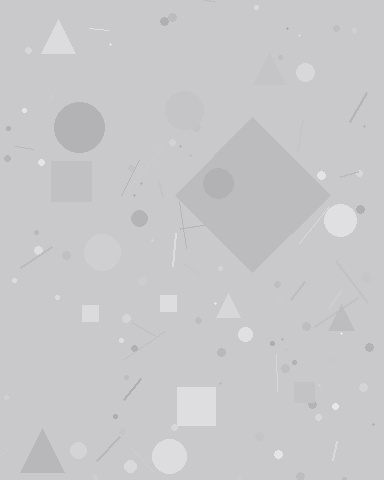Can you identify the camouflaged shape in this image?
The camouflaged shape is a diamond.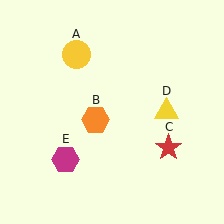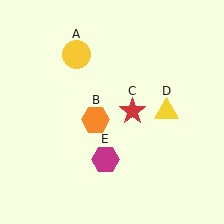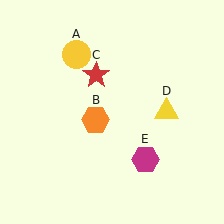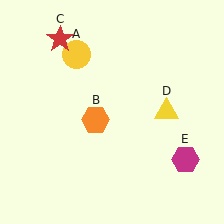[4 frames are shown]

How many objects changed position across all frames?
2 objects changed position: red star (object C), magenta hexagon (object E).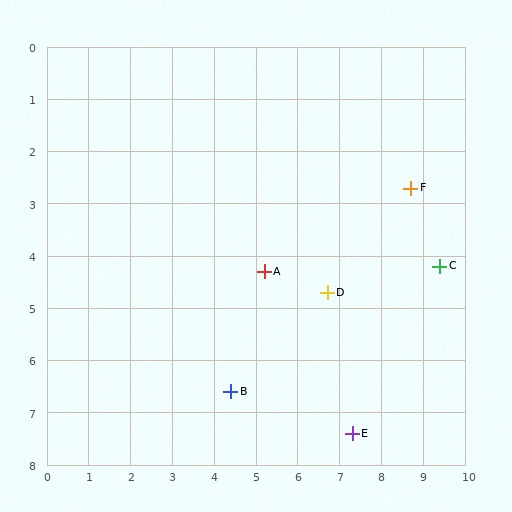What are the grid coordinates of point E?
Point E is at approximately (7.3, 7.4).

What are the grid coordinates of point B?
Point B is at approximately (4.4, 6.6).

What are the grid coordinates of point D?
Point D is at approximately (6.7, 4.7).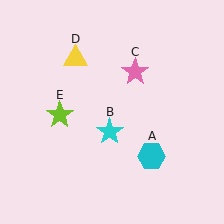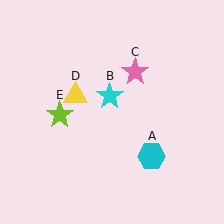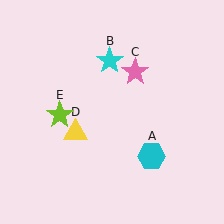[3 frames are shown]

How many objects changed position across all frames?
2 objects changed position: cyan star (object B), yellow triangle (object D).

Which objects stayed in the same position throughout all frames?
Cyan hexagon (object A) and pink star (object C) and lime star (object E) remained stationary.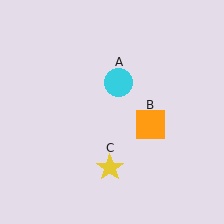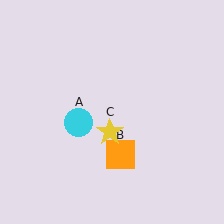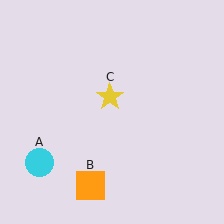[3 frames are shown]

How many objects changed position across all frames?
3 objects changed position: cyan circle (object A), orange square (object B), yellow star (object C).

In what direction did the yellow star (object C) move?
The yellow star (object C) moved up.